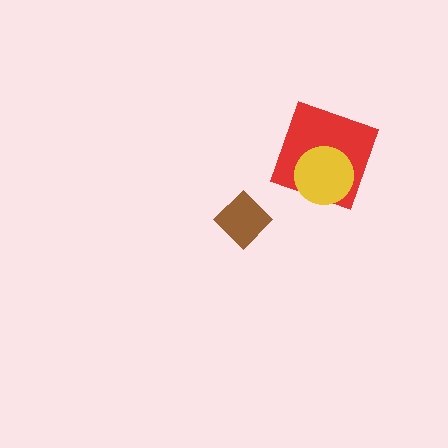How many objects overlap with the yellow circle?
1 object overlaps with the yellow circle.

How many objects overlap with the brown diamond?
0 objects overlap with the brown diamond.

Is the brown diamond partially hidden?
No, no other shape covers it.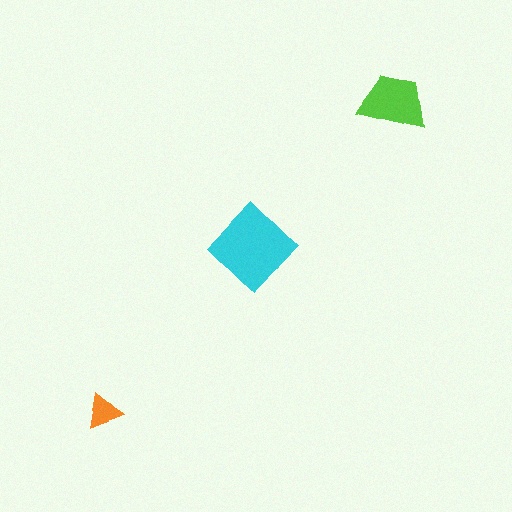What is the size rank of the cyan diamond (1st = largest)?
1st.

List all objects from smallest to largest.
The orange triangle, the lime trapezoid, the cyan diamond.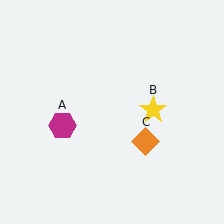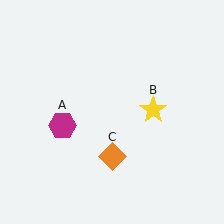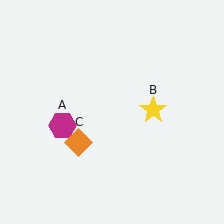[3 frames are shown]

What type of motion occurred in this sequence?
The orange diamond (object C) rotated clockwise around the center of the scene.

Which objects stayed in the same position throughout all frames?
Magenta hexagon (object A) and yellow star (object B) remained stationary.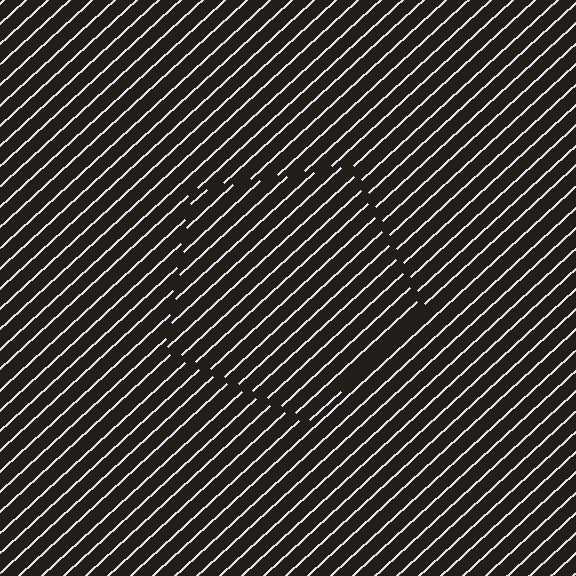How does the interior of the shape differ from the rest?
The interior of the shape contains the same grating, shifted by half a period — the contour is defined by the phase discontinuity where line-ends from the inner and outer gratings abut.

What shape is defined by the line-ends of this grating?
An illusory pentagon. The interior of the shape contains the same grating, shifted by half a period — the contour is defined by the phase discontinuity where line-ends from the inner and outer gratings abut.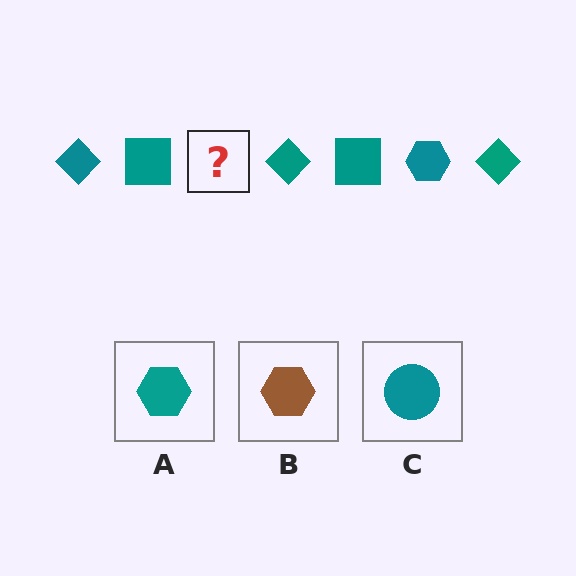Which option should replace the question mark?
Option A.